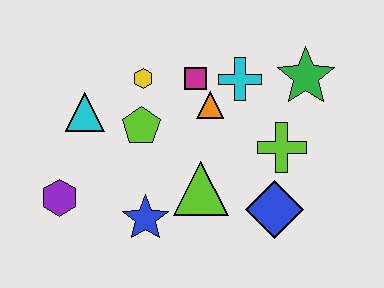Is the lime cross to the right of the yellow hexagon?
Yes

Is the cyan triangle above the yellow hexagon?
No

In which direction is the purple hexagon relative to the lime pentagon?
The purple hexagon is to the left of the lime pentagon.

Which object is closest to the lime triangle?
The blue star is closest to the lime triangle.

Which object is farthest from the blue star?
The green star is farthest from the blue star.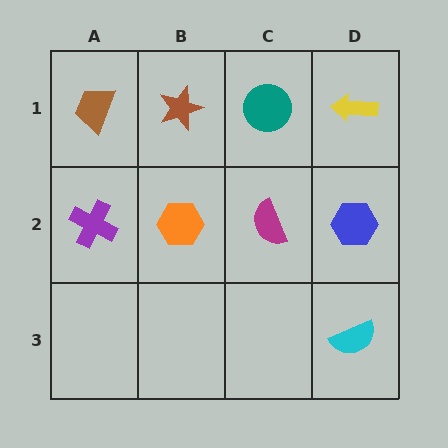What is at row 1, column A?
A brown trapezoid.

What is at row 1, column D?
A yellow arrow.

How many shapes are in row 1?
4 shapes.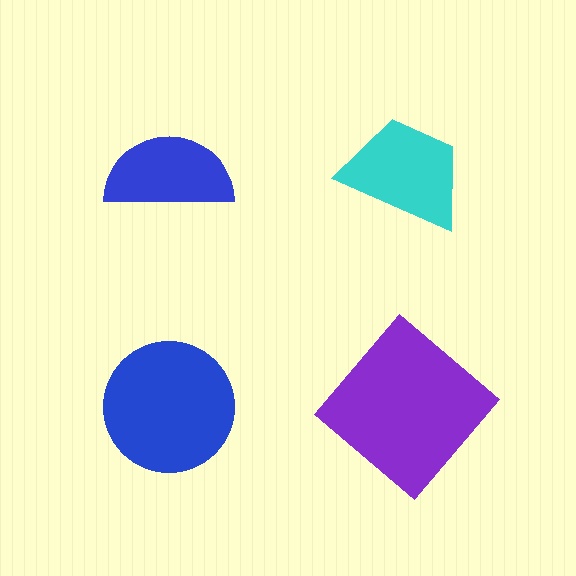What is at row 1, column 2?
A cyan trapezoid.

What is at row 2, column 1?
A blue circle.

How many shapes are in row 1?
2 shapes.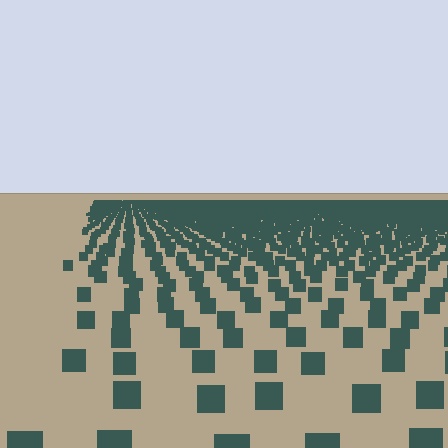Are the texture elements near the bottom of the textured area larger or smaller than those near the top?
Larger. Near the bottom, elements are closer to the viewer and appear at a bigger on-screen size.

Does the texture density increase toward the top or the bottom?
Density increases toward the top.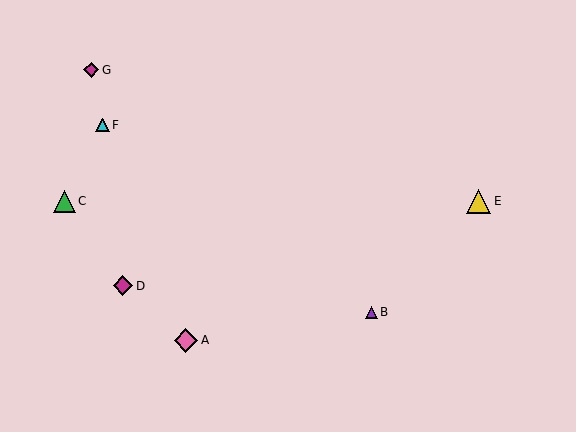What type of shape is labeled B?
Shape B is a purple triangle.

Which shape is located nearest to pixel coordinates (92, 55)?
The magenta diamond (labeled G) at (91, 70) is nearest to that location.